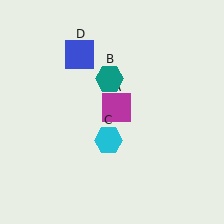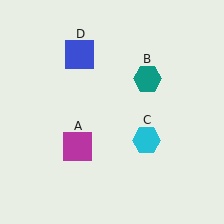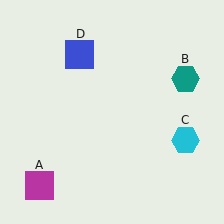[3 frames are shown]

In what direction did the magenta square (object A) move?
The magenta square (object A) moved down and to the left.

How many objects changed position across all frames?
3 objects changed position: magenta square (object A), teal hexagon (object B), cyan hexagon (object C).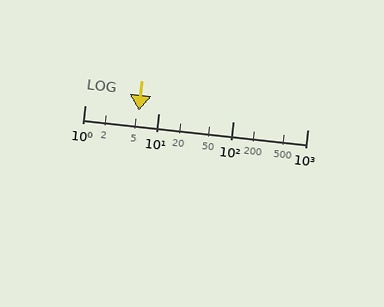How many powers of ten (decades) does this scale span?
The scale spans 3 decades, from 1 to 1000.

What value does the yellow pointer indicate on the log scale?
The pointer indicates approximately 5.3.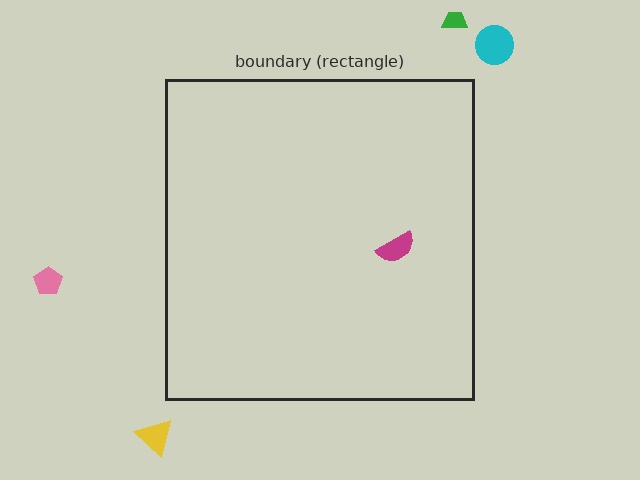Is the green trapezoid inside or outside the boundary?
Outside.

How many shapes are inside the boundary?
1 inside, 4 outside.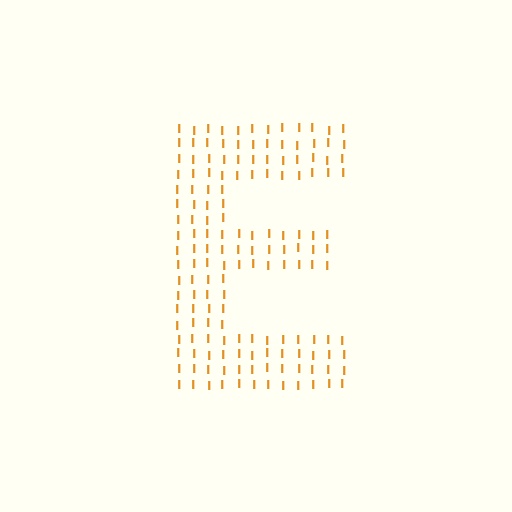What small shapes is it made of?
It is made of small letter I's.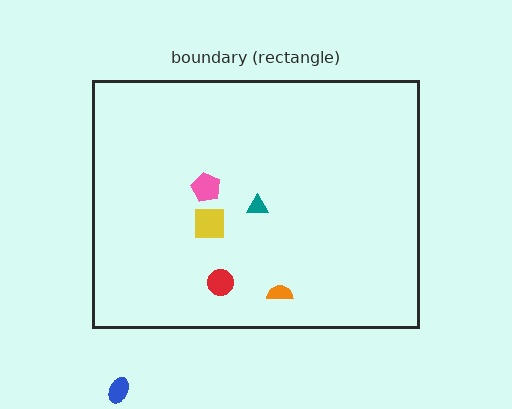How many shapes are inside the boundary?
5 inside, 1 outside.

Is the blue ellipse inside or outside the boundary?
Outside.